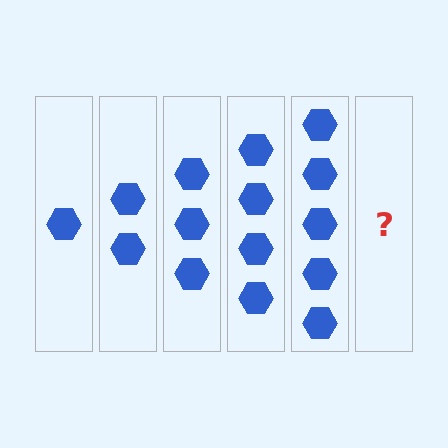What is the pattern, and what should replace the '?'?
The pattern is that each step adds one more hexagon. The '?' should be 6 hexagons.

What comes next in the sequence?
The next element should be 6 hexagons.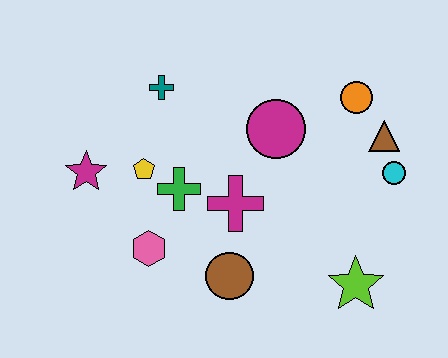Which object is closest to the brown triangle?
The cyan circle is closest to the brown triangle.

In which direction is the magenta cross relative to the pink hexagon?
The magenta cross is to the right of the pink hexagon.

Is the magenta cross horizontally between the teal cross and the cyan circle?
Yes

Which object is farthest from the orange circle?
The magenta star is farthest from the orange circle.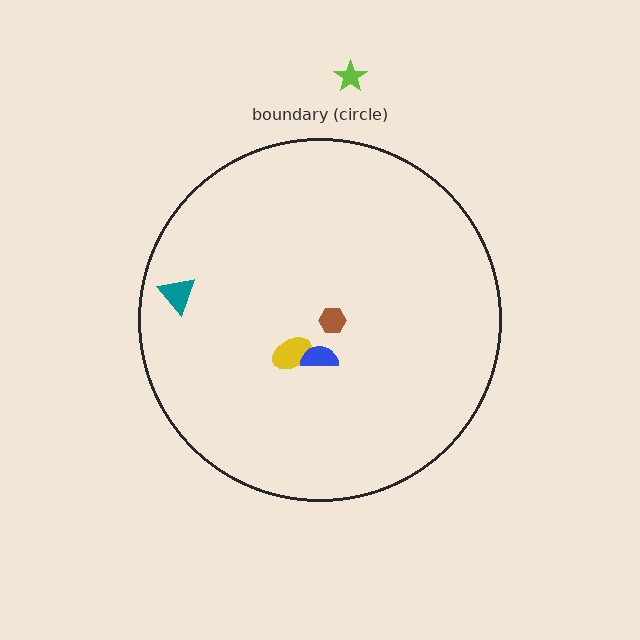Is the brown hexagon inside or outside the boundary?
Inside.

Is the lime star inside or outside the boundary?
Outside.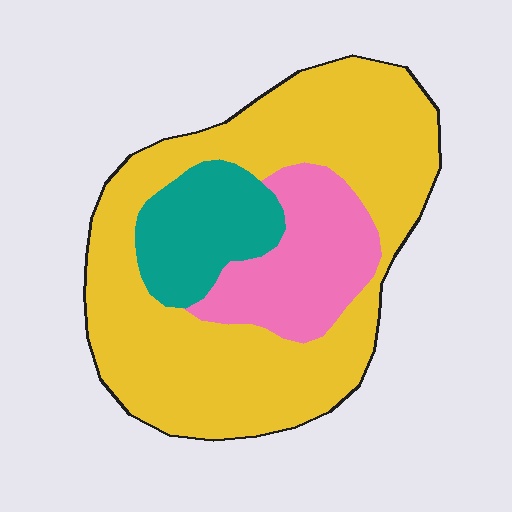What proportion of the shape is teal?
Teal takes up about one sixth (1/6) of the shape.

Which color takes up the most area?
Yellow, at roughly 65%.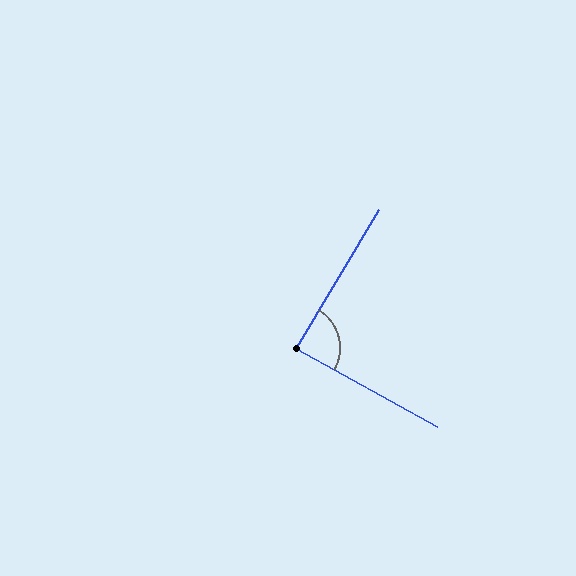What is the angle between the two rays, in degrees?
Approximately 88 degrees.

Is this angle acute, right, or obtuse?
It is approximately a right angle.